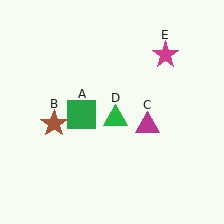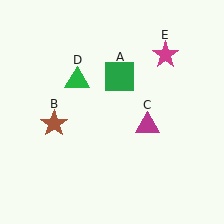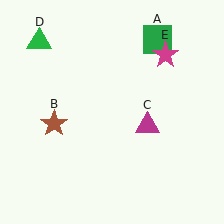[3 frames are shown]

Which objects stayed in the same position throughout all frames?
Brown star (object B) and magenta triangle (object C) and magenta star (object E) remained stationary.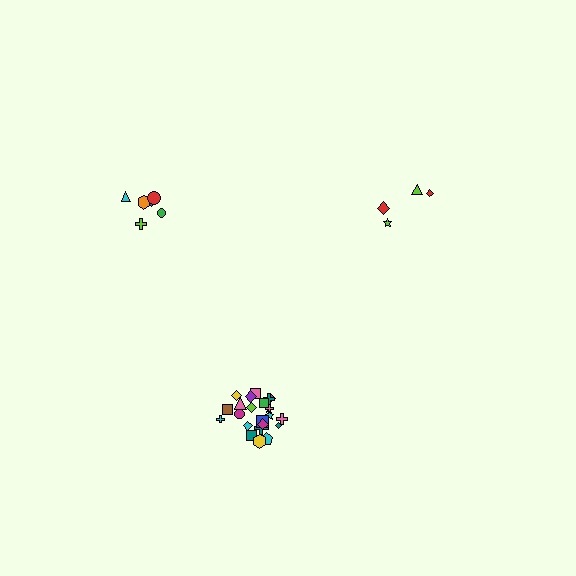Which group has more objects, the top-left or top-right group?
The top-left group.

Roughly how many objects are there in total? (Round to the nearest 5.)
Roughly 35 objects in total.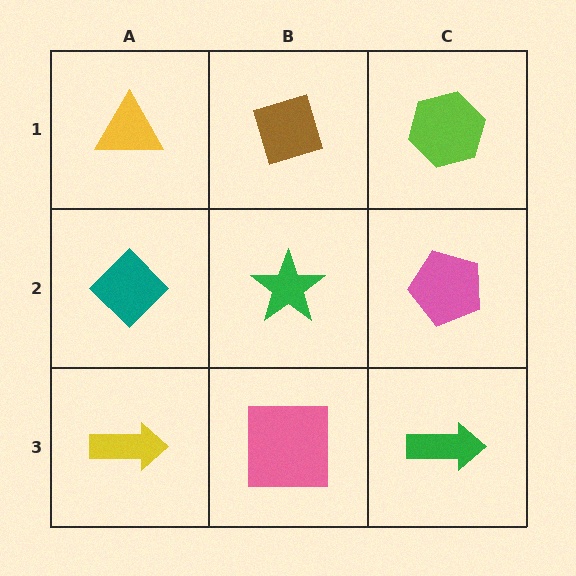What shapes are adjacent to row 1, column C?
A pink pentagon (row 2, column C), a brown diamond (row 1, column B).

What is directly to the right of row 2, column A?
A green star.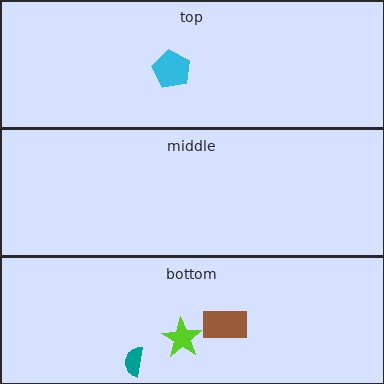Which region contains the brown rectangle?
The bottom region.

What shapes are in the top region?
The cyan pentagon.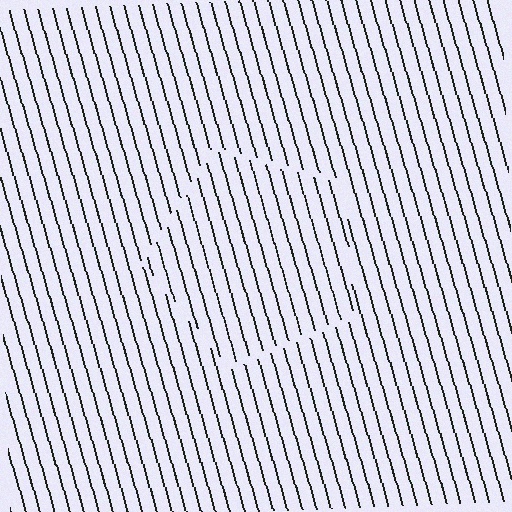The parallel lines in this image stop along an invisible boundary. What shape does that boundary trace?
An illusory pentagon. The interior of the shape contains the same grating, shifted by half a period — the contour is defined by the phase discontinuity where line-ends from the inner and outer gratings abut.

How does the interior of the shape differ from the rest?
The interior of the shape contains the same grating, shifted by half a period — the contour is defined by the phase discontinuity where line-ends from the inner and outer gratings abut.